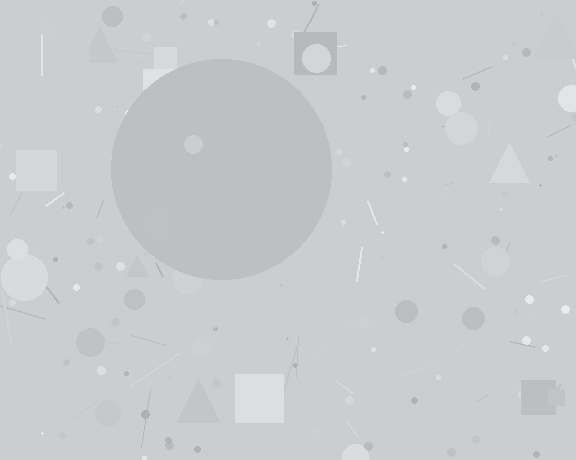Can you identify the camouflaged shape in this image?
The camouflaged shape is a circle.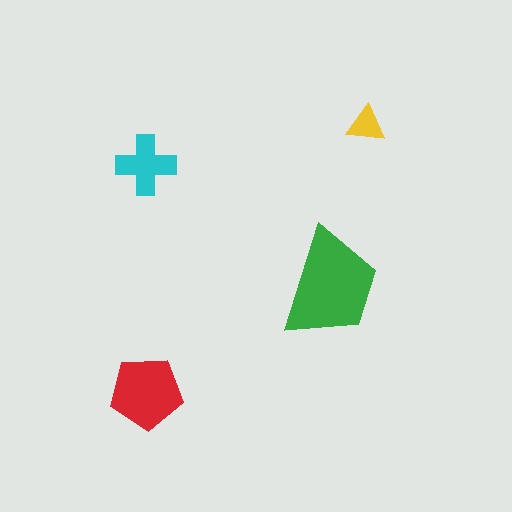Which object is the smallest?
The yellow triangle.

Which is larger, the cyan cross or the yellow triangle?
The cyan cross.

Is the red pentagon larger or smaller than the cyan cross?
Larger.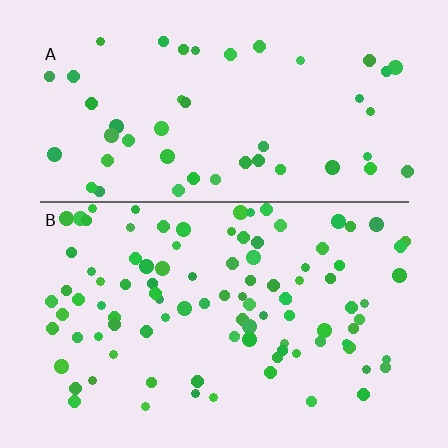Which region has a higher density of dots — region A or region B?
B (the bottom).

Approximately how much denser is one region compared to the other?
Approximately 2.0× — region B over region A.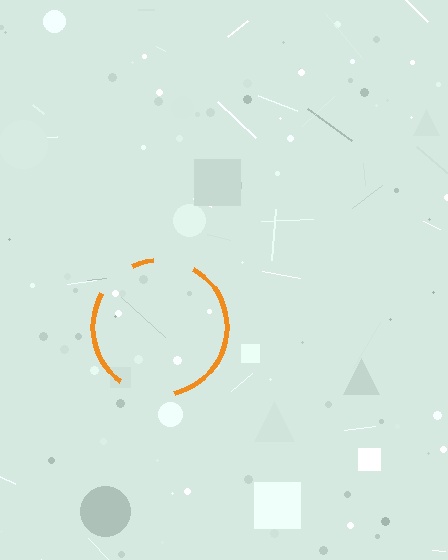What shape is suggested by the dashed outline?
The dashed outline suggests a circle.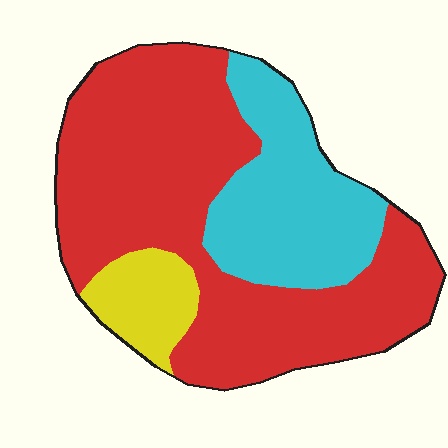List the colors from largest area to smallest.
From largest to smallest: red, cyan, yellow.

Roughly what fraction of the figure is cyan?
Cyan covers 27% of the figure.